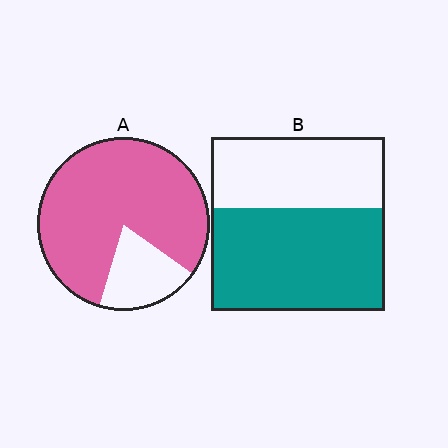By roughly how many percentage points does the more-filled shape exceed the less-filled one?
By roughly 20 percentage points (A over B).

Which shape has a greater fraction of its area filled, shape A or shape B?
Shape A.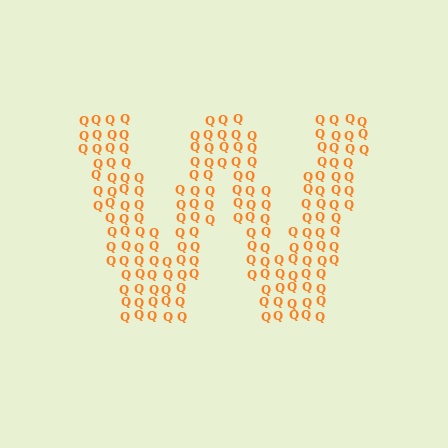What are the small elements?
The small elements are letter Q's.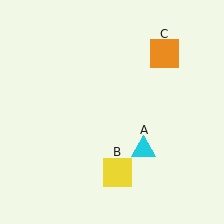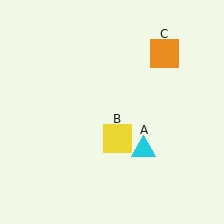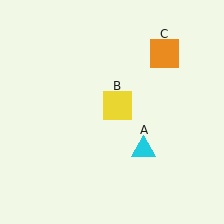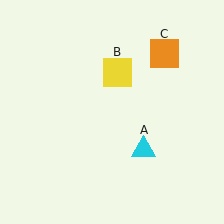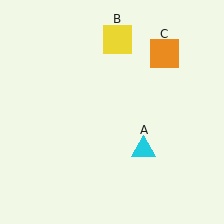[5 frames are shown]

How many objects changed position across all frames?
1 object changed position: yellow square (object B).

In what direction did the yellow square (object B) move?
The yellow square (object B) moved up.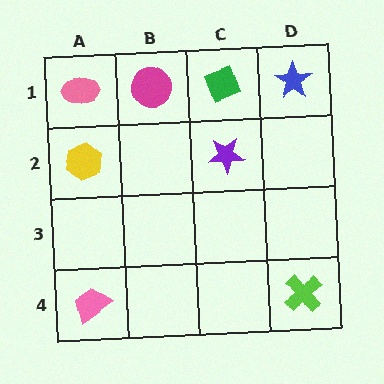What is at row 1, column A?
A pink ellipse.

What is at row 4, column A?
A pink trapezoid.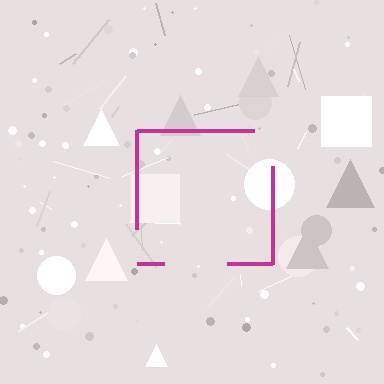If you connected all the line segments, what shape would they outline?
They would outline a square.